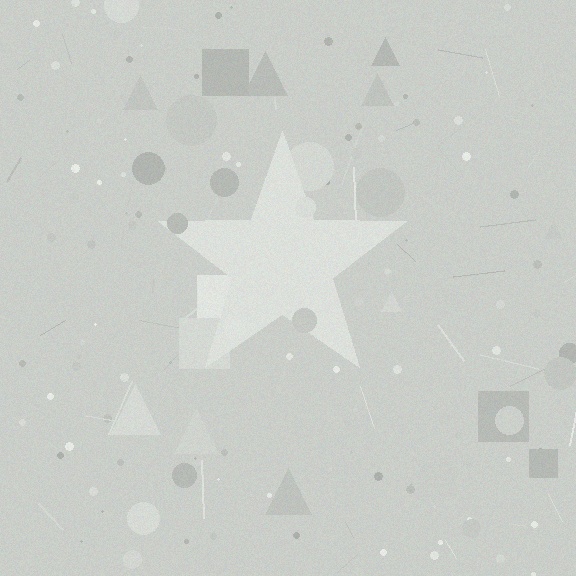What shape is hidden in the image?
A star is hidden in the image.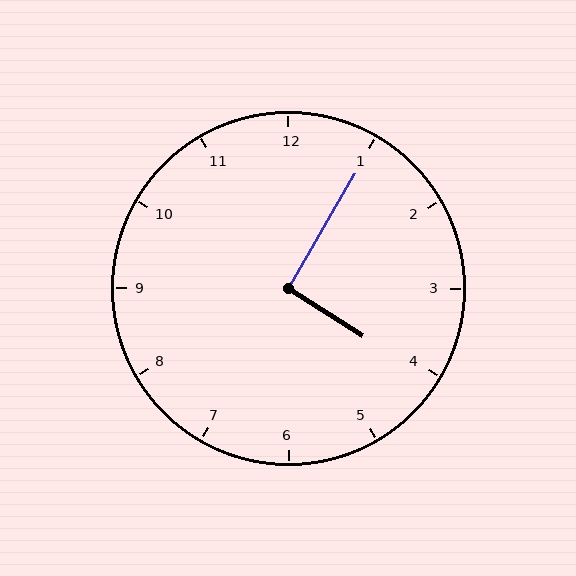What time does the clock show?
4:05.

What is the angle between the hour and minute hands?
Approximately 92 degrees.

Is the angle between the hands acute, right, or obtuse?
It is right.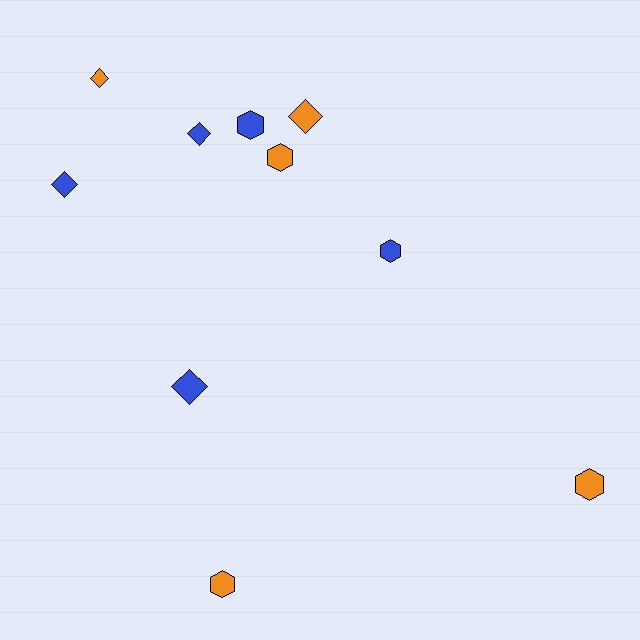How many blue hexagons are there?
There are 2 blue hexagons.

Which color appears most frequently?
Orange, with 5 objects.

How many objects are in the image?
There are 10 objects.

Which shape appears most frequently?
Diamond, with 5 objects.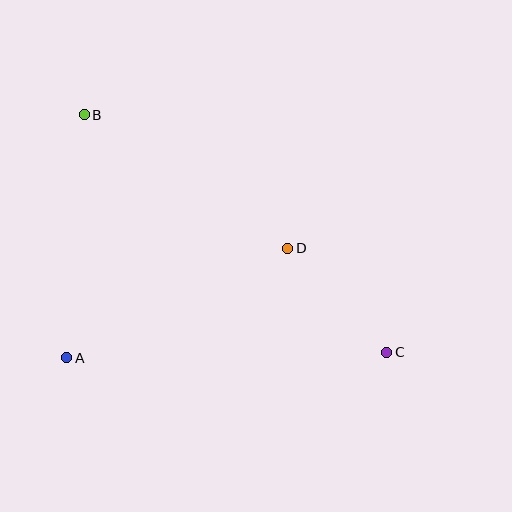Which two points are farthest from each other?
Points B and C are farthest from each other.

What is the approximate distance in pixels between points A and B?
The distance between A and B is approximately 244 pixels.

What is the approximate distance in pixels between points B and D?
The distance between B and D is approximately 243 pixels.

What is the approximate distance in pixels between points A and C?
The distance between A and C is approximately 320 pixels.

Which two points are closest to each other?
Points C and D are closest to each other.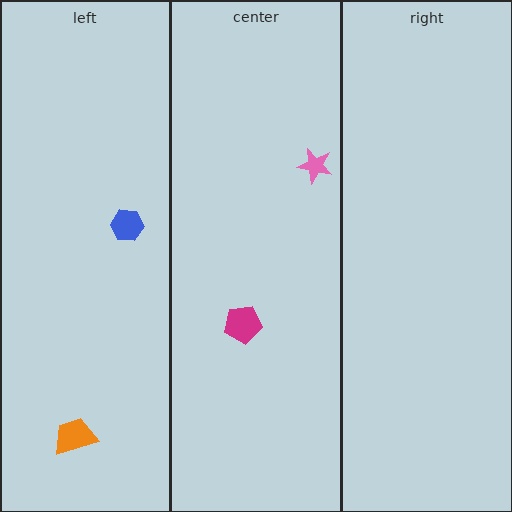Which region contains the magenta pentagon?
The center region.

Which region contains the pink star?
The center region.